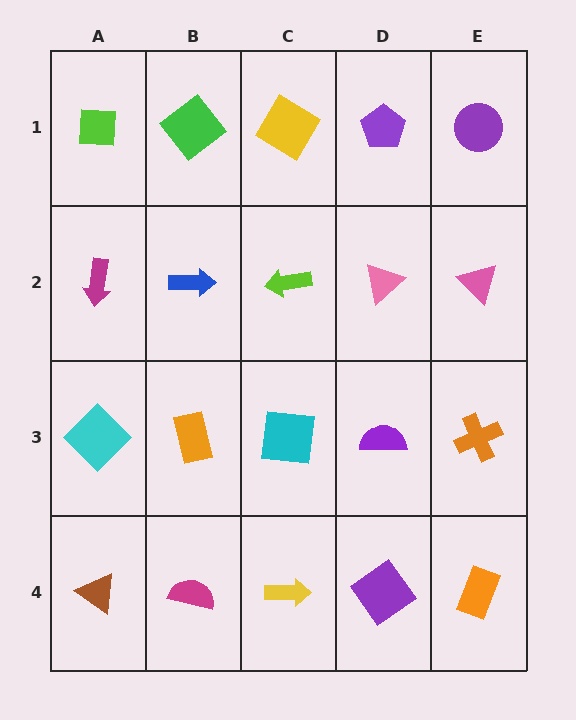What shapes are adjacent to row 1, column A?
A magenta arrow (row 2, column A), a green diamond (row 1, column B).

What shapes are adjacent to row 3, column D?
A pink triangle (row 2, column D), a purple diamond (row 4, column D), a cyan square (row 3, column C), an orange cross (row 3, column E).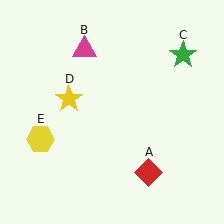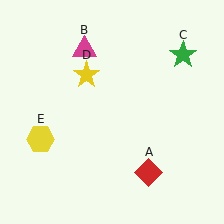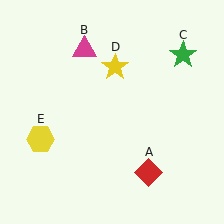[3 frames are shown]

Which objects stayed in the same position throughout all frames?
Red diamond (object A) and magenta triangle (object B) and green star (object C) and yellow hexagon (object E) remained stationary.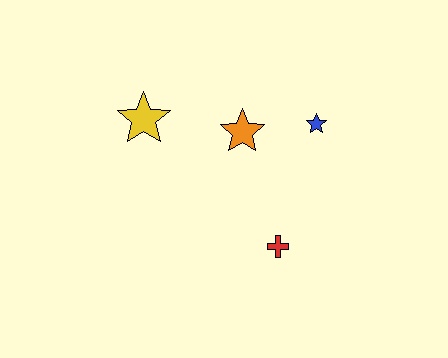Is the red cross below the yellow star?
Yes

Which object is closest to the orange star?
The blue star is closest to the orange star.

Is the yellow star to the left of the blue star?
Yes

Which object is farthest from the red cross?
The yellow star is farthest from the red cross.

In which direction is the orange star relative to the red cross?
The orange star is above the red cross.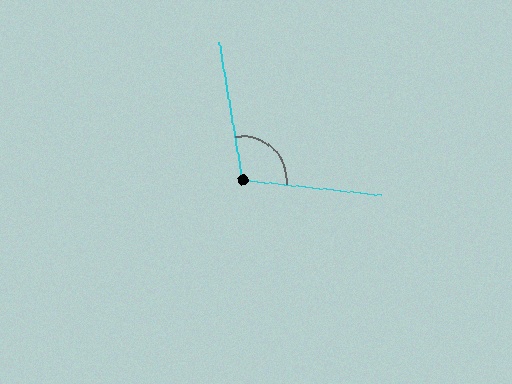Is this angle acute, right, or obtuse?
It is obtuse.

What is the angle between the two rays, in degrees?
Approximately 105 degrees.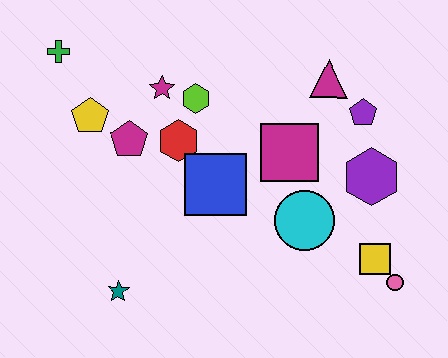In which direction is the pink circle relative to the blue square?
The pink circle is to the right of the blue square.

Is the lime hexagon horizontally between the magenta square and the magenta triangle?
No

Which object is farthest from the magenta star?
The pink circle is farthest from the magenta star.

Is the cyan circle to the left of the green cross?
No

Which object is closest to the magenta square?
The cyan circle is closest to the magenta square.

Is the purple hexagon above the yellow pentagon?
No